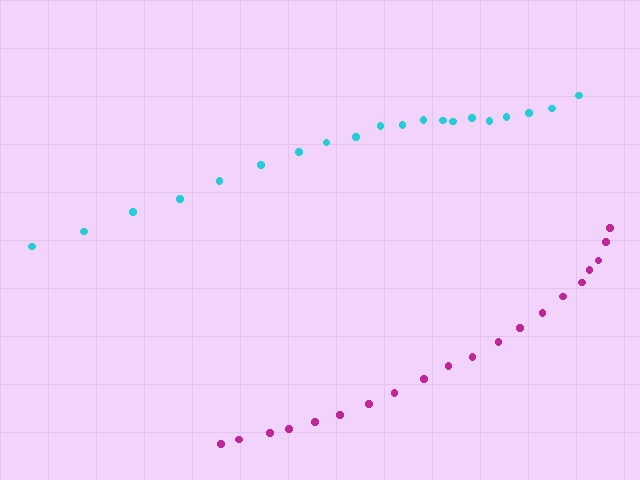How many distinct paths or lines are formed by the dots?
There are 2 distinct paths.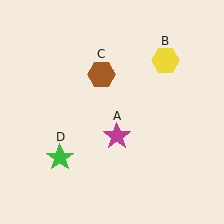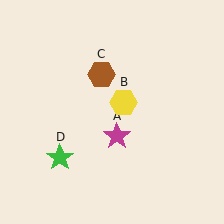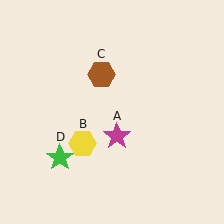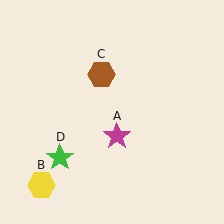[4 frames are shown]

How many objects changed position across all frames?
1 object changed position: yellow hexagon (object B).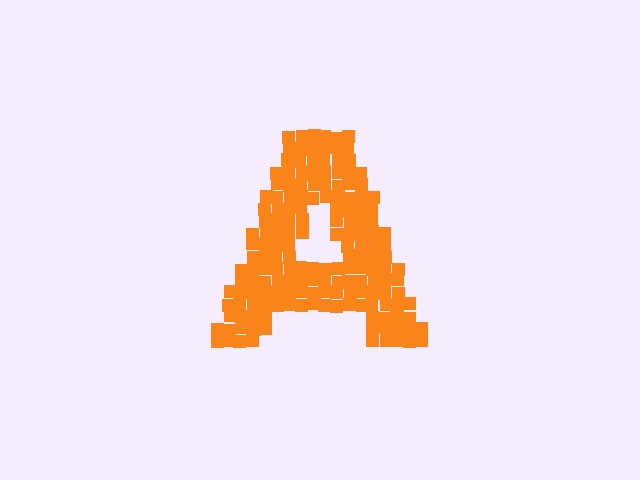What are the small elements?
The small elements are squares.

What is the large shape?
The large shape is the letter A.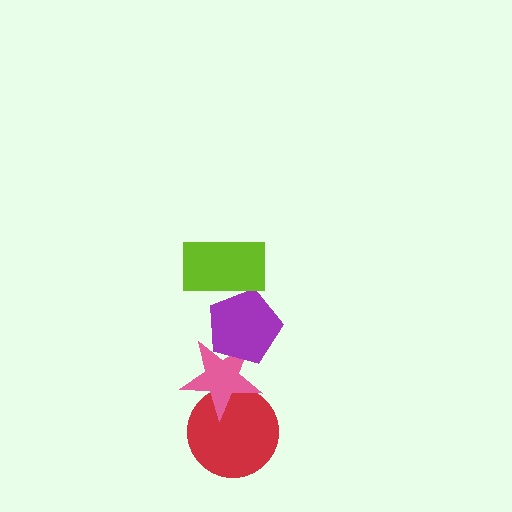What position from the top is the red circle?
The red circle is 4th from the top.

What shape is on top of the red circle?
The pink star is on top of the red circle.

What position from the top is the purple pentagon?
The purple pentagon is 2nd from the top.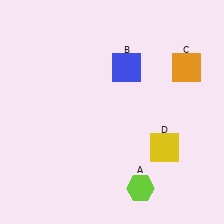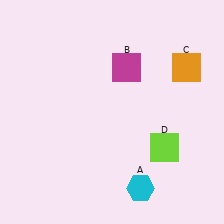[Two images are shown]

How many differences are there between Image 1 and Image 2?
There are 3 differences between the two images.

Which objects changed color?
A changed from lime to cyan. B changed from blue to magenta. D changed from yellow to lime.